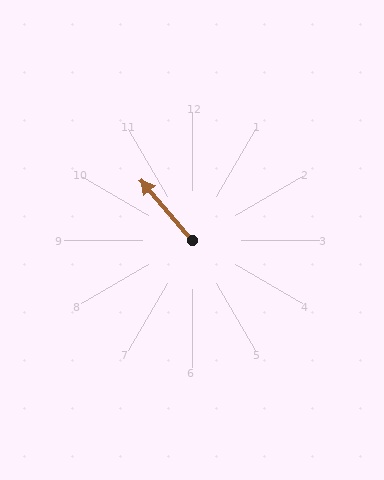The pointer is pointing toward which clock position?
Roughly 11 o'clock.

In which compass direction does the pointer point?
Northwest.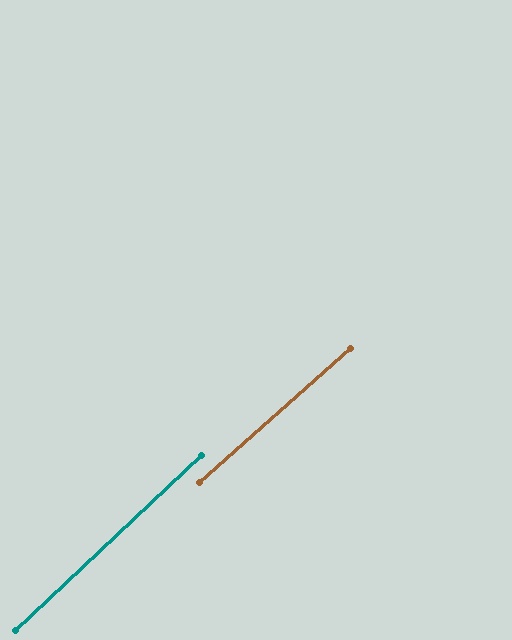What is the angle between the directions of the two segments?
Approximately 2 degrees.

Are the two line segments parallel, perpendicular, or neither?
Parallel — their directions differ by only 1.9°.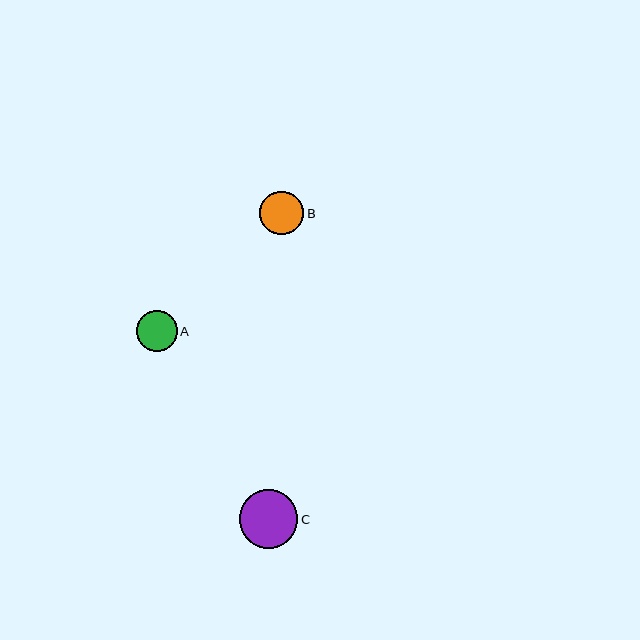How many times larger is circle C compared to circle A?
Circle C is approximately 1.4 times the size of circle A.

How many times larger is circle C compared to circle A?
Circle C is approximately 1.4 times the size of circle A.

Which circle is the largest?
Circle C is the largest with a size of approximately 59 pixels.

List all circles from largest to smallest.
From largest to smallest: C, B, A.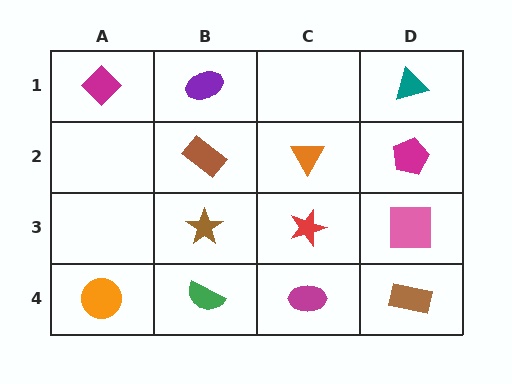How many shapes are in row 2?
3 shapes.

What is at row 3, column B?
A brown star.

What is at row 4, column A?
An orange circle.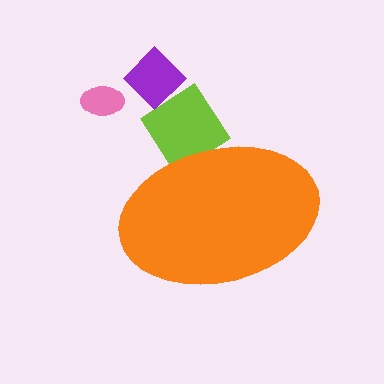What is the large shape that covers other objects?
An orange ellipse.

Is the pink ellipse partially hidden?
No, the pink ellipse is fully visible.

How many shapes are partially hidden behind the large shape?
1 shape is partially hidden.